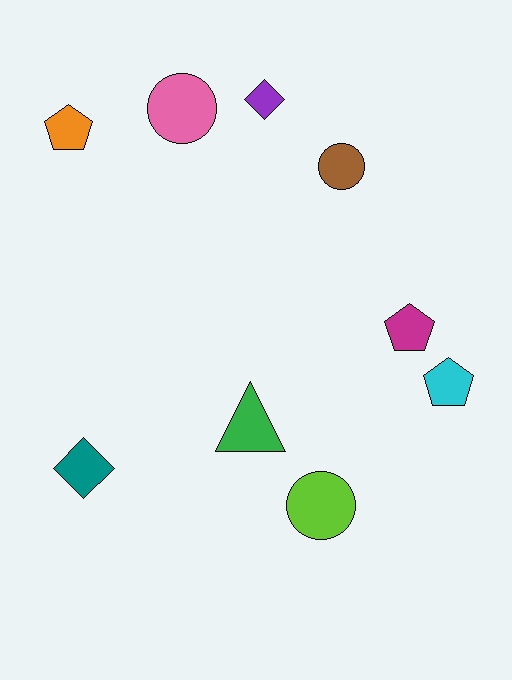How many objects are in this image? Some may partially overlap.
There are 9 objects.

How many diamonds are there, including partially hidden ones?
There are 2 diamonds.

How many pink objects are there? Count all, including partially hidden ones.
There is 1 pink object.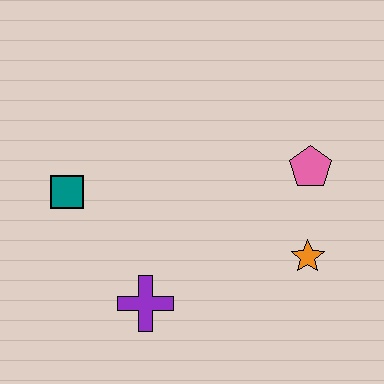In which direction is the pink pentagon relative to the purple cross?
The pink pentagon is to the right of the purple cross.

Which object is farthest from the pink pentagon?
The teal square is farthest from the pink pentagon.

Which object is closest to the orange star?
The pink pentagon is closest to the orange star.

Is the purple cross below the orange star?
Yes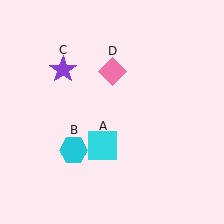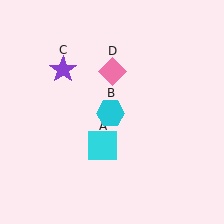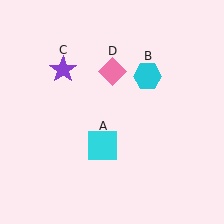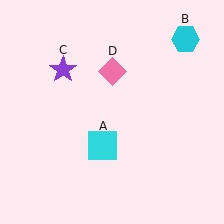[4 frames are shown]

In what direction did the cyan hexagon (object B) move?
The cyan hexagon (object B) moved up and to the right.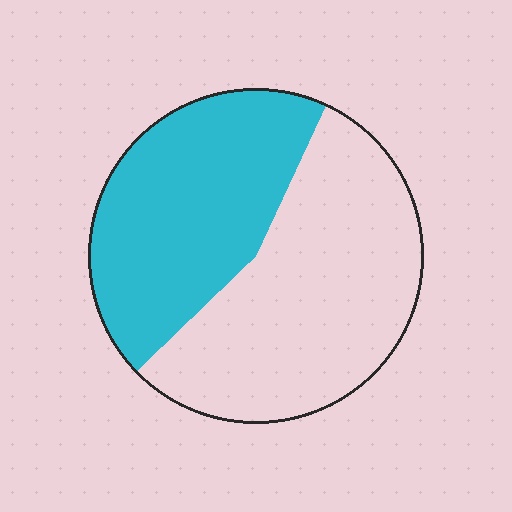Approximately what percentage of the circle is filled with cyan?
Approximately 45%.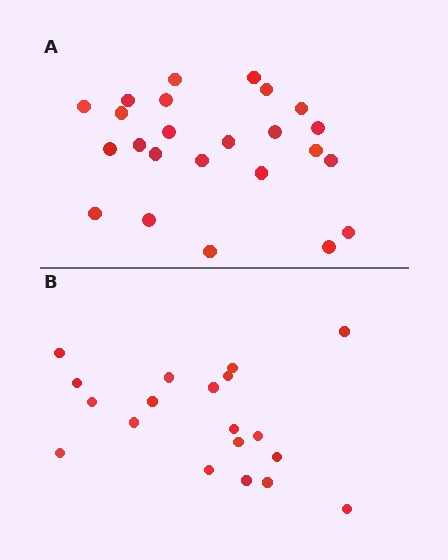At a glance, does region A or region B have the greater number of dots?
Region A (the top region) has more dots.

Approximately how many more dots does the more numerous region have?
Region A has about 5 more dots than region B.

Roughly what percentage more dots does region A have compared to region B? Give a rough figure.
About 25% more.